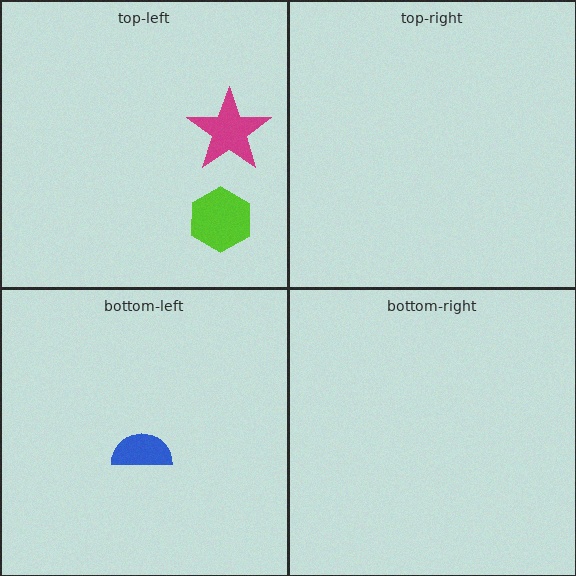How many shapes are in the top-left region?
2.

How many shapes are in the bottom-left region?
1.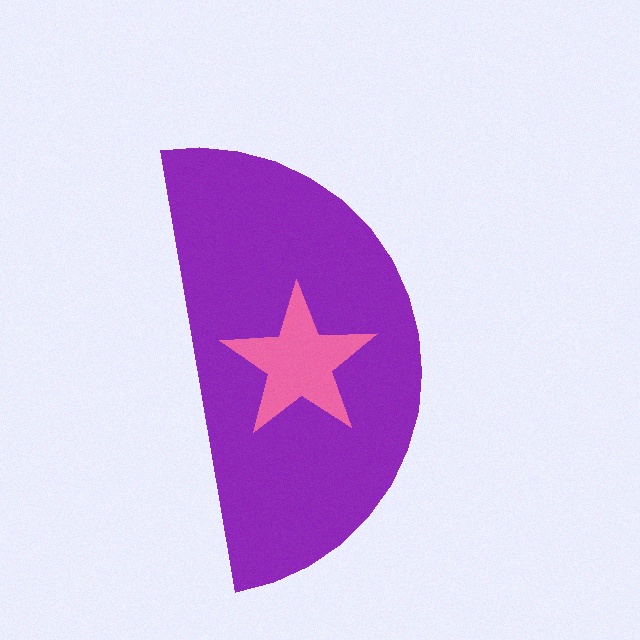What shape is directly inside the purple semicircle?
The pink star.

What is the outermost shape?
The purple semicircle.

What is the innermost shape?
The pink star.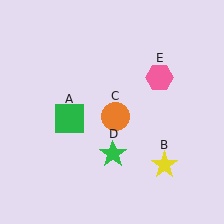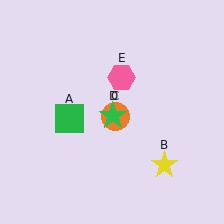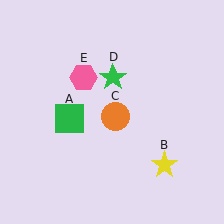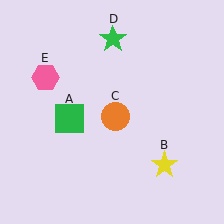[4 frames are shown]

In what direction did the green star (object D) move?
The green star (object D) moved up.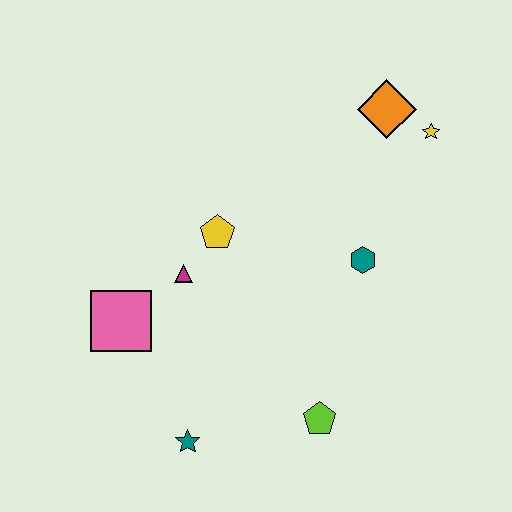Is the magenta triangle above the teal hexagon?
No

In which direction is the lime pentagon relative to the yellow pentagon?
The lime pentagon is below the yellow pentagon.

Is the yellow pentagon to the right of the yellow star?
No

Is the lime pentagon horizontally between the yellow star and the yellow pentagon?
Yes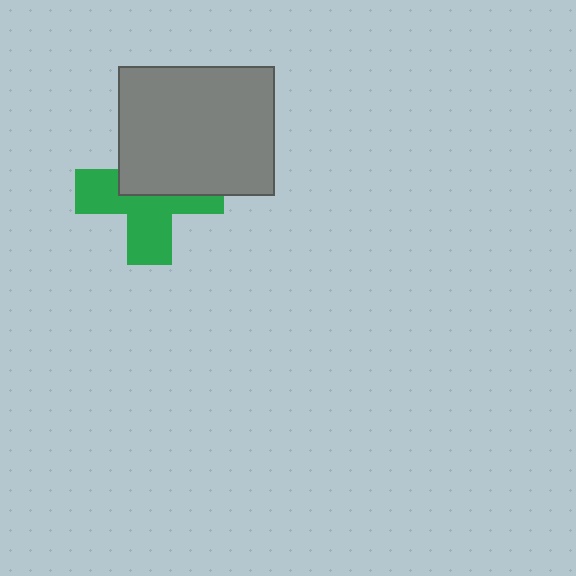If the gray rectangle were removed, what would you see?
You would see the complete green cross.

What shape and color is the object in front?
The object in front is a gray rectangle.